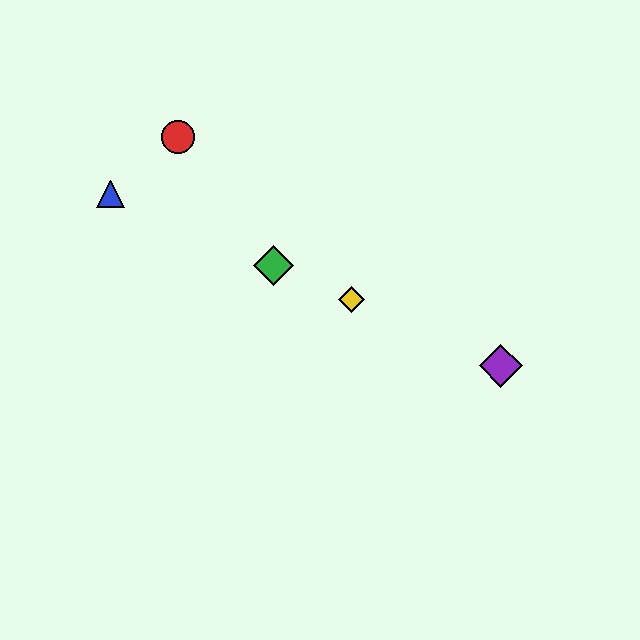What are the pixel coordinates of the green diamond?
The green diamond is at (273, 266).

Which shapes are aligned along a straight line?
The blue triangle, the green diamond, the yellow diamond, the purple diamond are aligned along a straight line.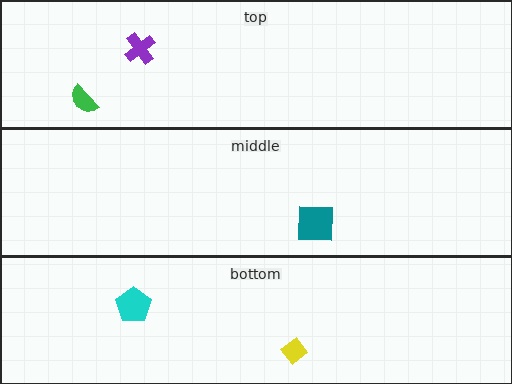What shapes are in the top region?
The purple cross, the green semicircle.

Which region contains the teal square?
The middle region.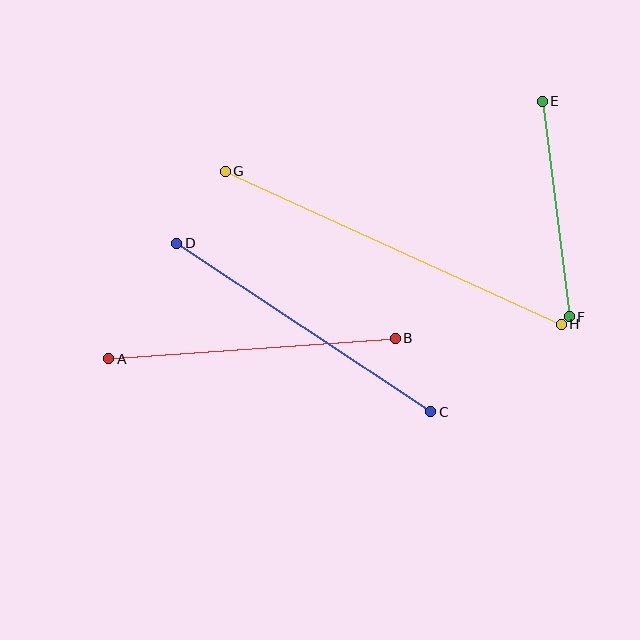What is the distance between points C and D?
The distance is approximately 305 pixels.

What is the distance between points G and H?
The distance is approximately 369 pixels.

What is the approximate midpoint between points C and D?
The midpoint is at approximately (304, 327) pixels.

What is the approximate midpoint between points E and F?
The midpoint is at approximately (556, 209) pixels.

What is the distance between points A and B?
The distance is approximately 287 pixels.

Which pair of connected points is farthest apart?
Points G and H are farthest apart.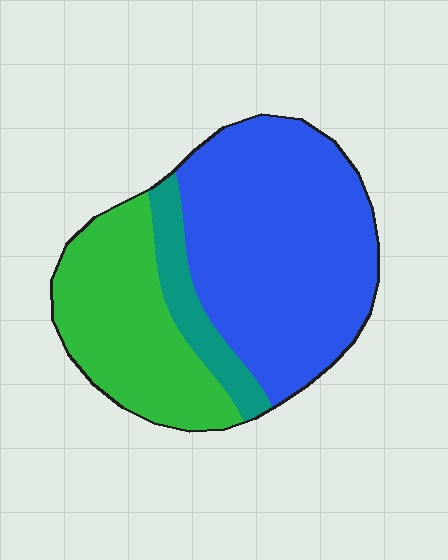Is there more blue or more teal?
Blue.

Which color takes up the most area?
Blue, at roughly 55%.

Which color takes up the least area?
Teal, at roughly 10%.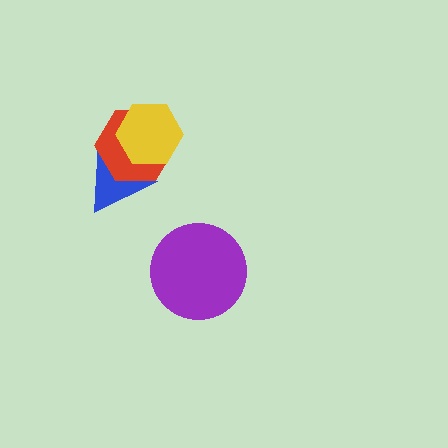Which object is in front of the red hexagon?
The yellow hexagon is in front of the red hexagon.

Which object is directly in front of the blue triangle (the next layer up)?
The red hexagon is directly in front of the blue triangle.